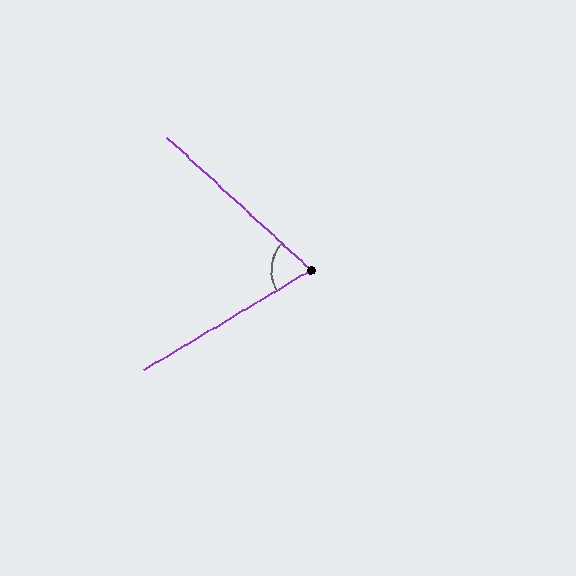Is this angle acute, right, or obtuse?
It is acute.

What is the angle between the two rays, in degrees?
Approximately 73 degrees.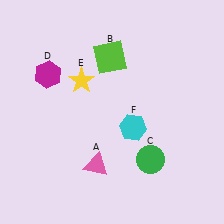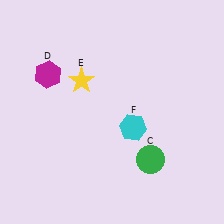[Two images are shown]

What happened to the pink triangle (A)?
The pink triangle (A) was removed in Image 2. It was in the bottom-left area of Image 1.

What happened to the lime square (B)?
The lime square (B) was removed in Image 2. It was in the top-left area of Image 1.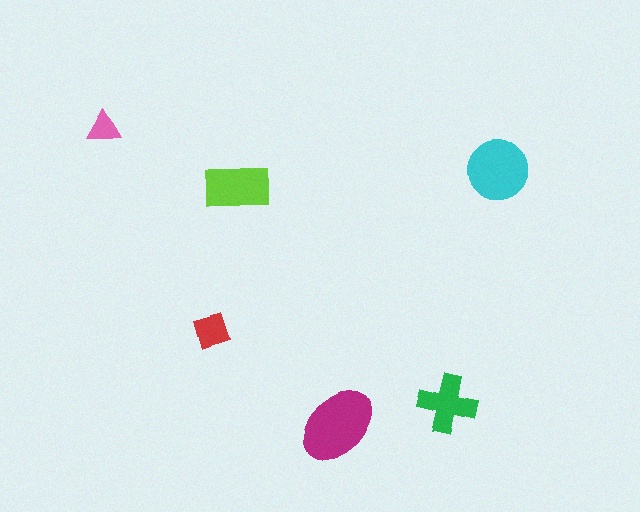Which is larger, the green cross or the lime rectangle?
The lime rectangle.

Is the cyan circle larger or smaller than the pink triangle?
Larger.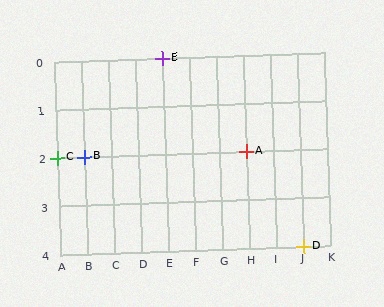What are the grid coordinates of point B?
Point B is at grid coordinates (B, 2).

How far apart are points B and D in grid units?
Points B and D are 8 columns and 2 rows apart (about 8.2 grid units diagonally).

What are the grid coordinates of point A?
Point A is at grid coordinates (H, 2).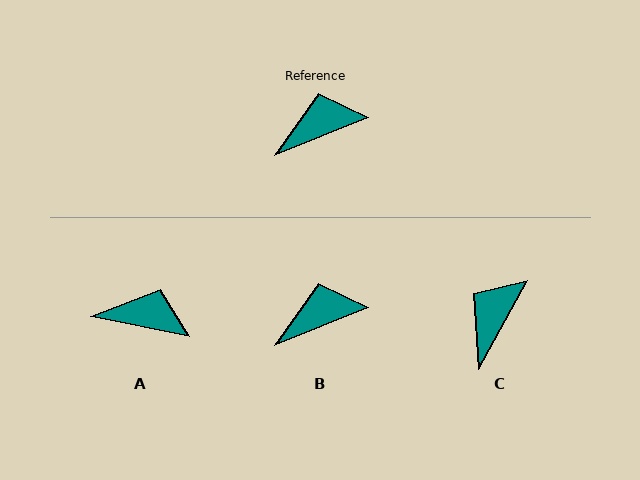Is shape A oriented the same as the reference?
No, it is off by about 33 degrees.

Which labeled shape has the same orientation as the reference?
B.